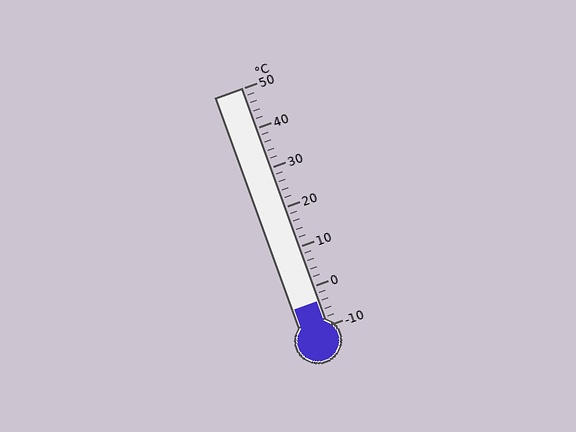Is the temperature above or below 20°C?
The temperature is below 20°C.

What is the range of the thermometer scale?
The thermometer scale ranges from -10°C to 50°C.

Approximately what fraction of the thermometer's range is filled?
The thermometer is filled to approximately 10% of its range.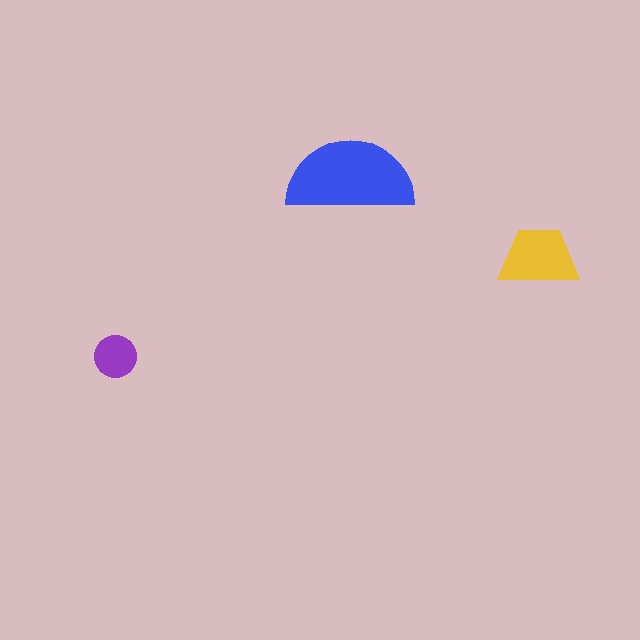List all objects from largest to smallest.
The blue semicircle, the yellow trapezoid, the purple circle.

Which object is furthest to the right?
The yellow trapezoid is rightmost.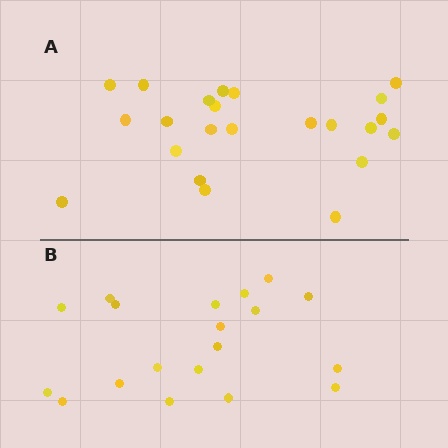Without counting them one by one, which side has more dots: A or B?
Region A (the top region) has more dots.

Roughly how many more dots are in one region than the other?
Region A has about 4 more dots than region B.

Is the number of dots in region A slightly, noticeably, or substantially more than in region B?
Region A has only slightly more — the two regions are fairly close. The ratio is roughly 1.2 to 1.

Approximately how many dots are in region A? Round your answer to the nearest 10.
About 20 dots. (The exact count is 23, which rounds to 20.)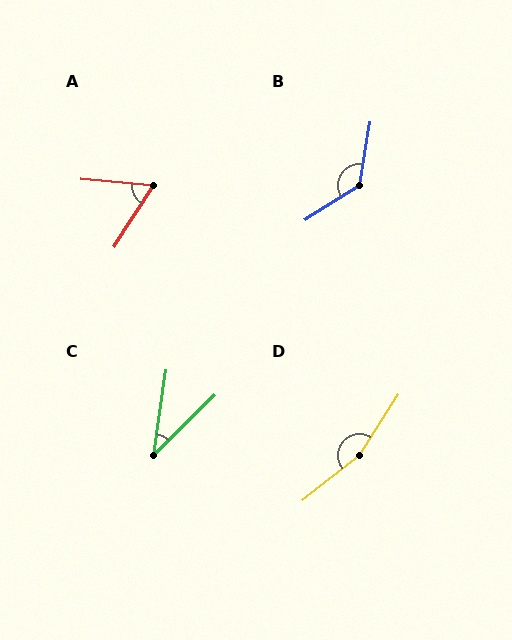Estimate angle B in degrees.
Approximately 132 degrees.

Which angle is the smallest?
C, at approximately 38 degrees.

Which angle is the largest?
D, at approximately 161 degrees.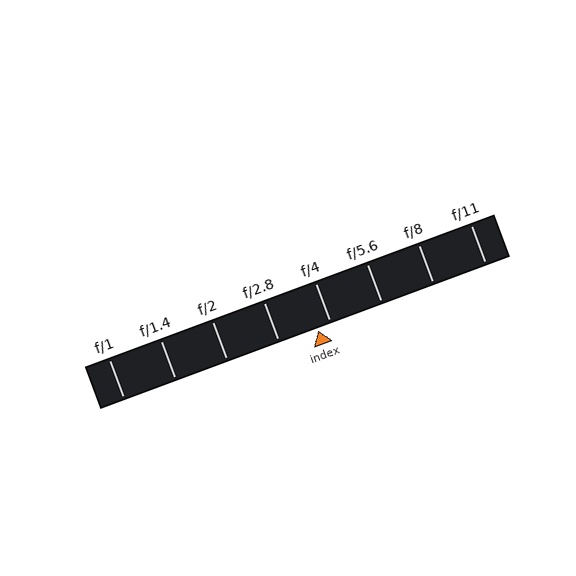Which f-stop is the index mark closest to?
The index mark is closest to f/4.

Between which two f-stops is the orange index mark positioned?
The index mark is between f/2.8 and f/4.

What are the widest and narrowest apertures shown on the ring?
The widest aperture shown is f/1 and the narrowest is f/11.